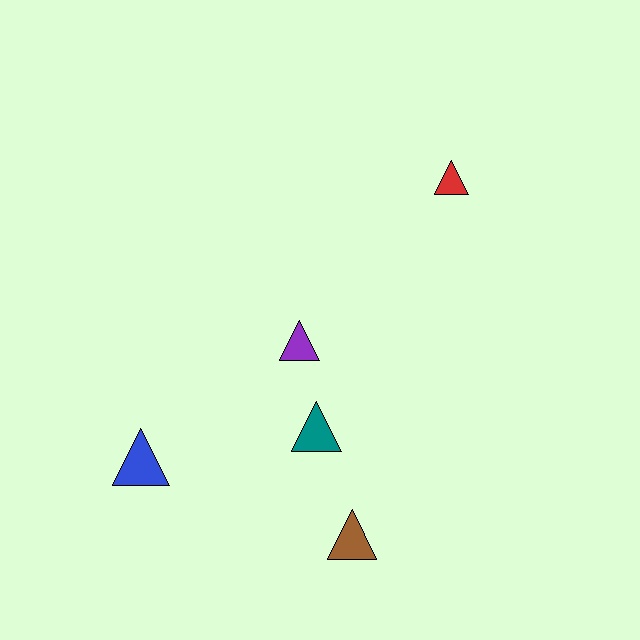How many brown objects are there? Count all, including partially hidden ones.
There is 1 brown object.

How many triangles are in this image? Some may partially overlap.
There are 5 triangles.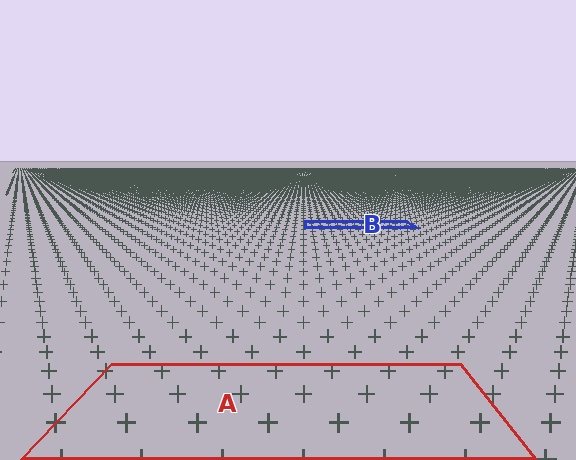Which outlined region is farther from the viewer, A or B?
Region B is farther from the viewer — the texture elements inside it appear smaller and more densely packed.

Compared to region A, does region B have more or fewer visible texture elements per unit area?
Region B has more texture elements per unit area — they are packed more densely because it is farther away.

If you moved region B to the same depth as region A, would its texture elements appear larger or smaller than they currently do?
They would appear larger. At a closer depth, the same texture elements are projected at a bigger on-screen size.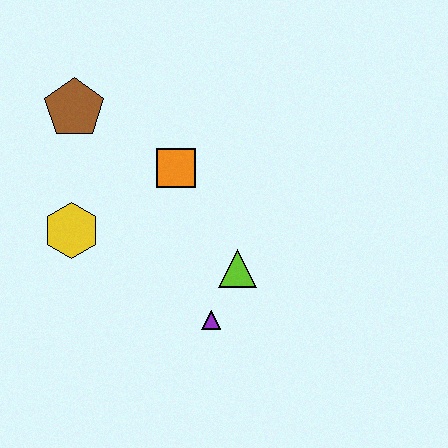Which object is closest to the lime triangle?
The purple triangle is closest to the lime triangle.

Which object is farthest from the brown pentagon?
The purple triangle is farthest from the brown pentagon.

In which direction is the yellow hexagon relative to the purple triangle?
The yellow hexagon is to the left of the purple triangle.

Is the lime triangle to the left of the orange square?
No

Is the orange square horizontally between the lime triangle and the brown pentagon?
Yes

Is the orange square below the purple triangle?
No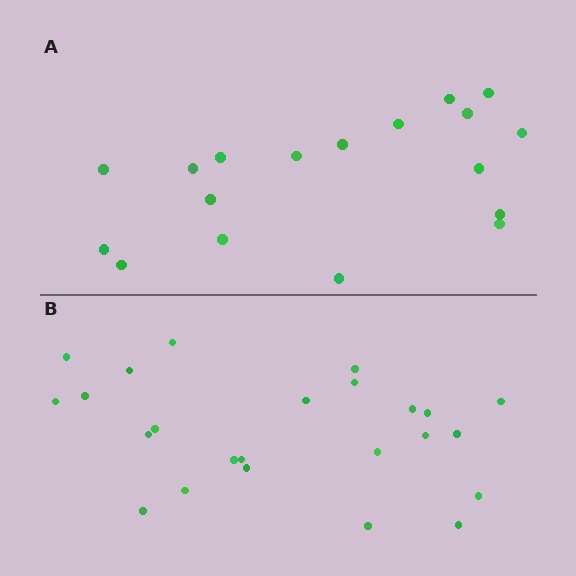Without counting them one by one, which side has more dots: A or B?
Region B (the bottom region) has more dots.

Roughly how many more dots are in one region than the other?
Region B has about 6 more dots than region A.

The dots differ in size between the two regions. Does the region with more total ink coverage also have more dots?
No. Region A has more total ink coverage because its dots are larger, but region B actually contains more individual dots. Total area can be misleading — the number of items is what matters here.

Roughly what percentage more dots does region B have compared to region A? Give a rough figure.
About 35% more.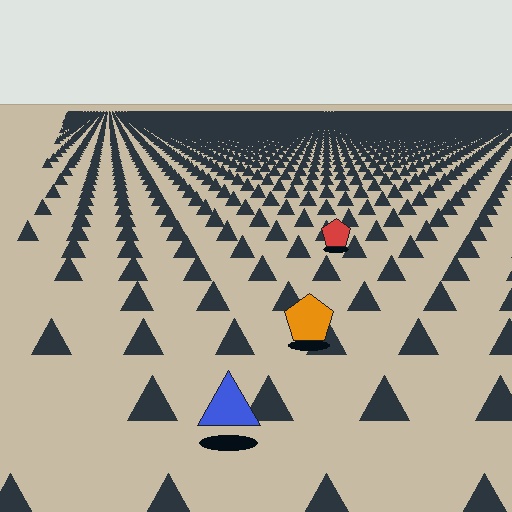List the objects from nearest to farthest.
From nearest to farthest: the blue triangle, the orange pentagon, the red pentagon.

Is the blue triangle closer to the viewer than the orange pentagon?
Yes. The blue triangle is closer — you can tell from the texture gradient: the ground texture is coarser near it.